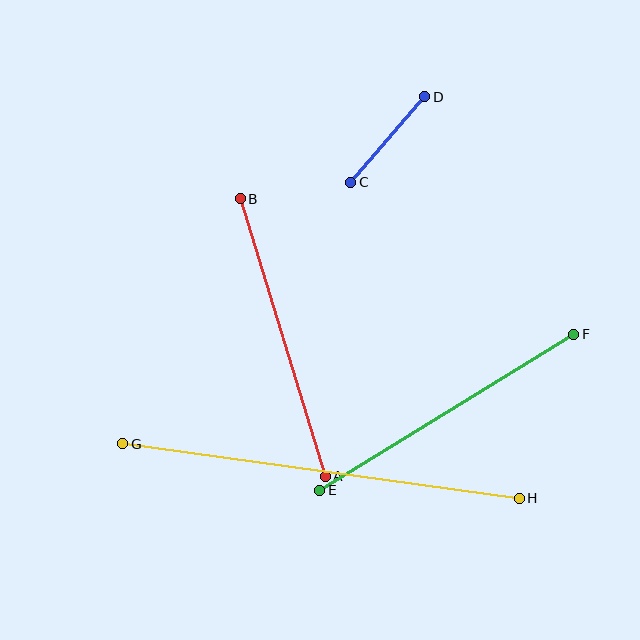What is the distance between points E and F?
The distance is approximately 298 pixels.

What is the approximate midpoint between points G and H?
The midpoint is at approximately (321, 471) pixels.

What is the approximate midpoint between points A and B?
The midpoint is at approximately (283, 338) pixels.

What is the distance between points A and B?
The distance is approximately 290 pixels.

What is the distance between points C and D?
The distance is approximately 113 pixels.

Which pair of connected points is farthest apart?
Points G and H are farthest apart.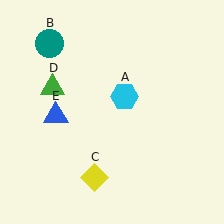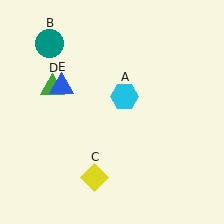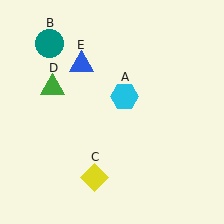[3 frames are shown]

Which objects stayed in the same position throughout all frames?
Cyan hexagon (object A) and teal circle (object B) and yellow diamond (object C) and green triangle (object D) remained stationary.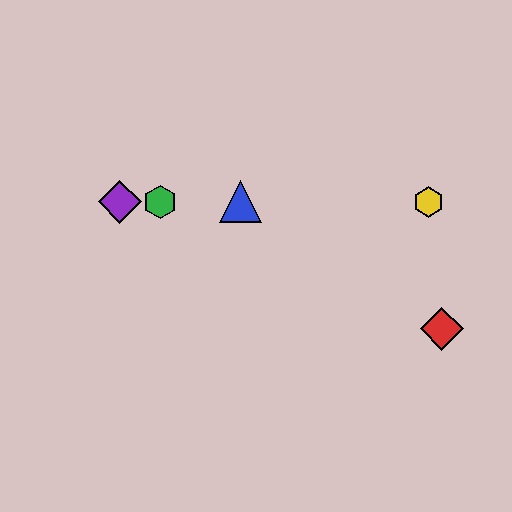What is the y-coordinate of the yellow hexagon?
The yellow hexagon is at y≈202.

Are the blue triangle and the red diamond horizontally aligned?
No, the blue triangle is at y≈202 and the red diamond is at y≈329.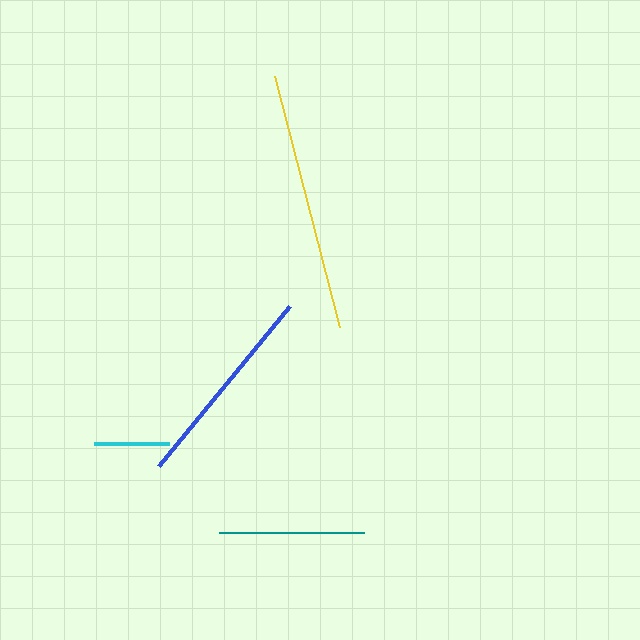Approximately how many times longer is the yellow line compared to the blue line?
The yellow line is approximately 1.3 times the length of the blue line.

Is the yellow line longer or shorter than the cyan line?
The yellow line is longer than the cyan line.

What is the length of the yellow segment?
The yellow segment is approximately 259 pixels long.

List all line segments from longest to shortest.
From longest to shortest: yellow, blue, teal, cyan.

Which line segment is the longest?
The yellow line is the longest at approximately 259 pixels.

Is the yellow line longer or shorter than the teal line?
The yellow line is longer than the teal line.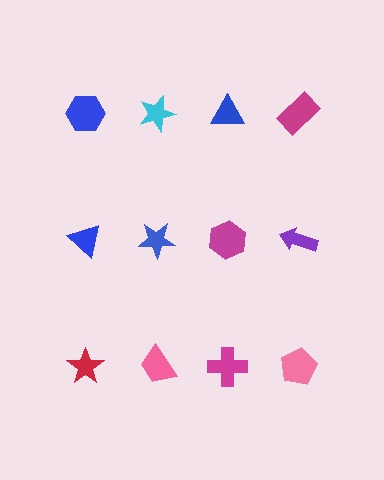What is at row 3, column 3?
A magenta cross.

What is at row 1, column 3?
A blue triangle.